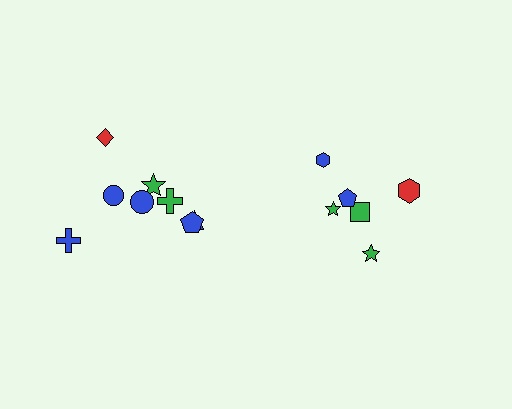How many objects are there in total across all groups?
There are 14 objects.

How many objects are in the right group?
There are 6 objects.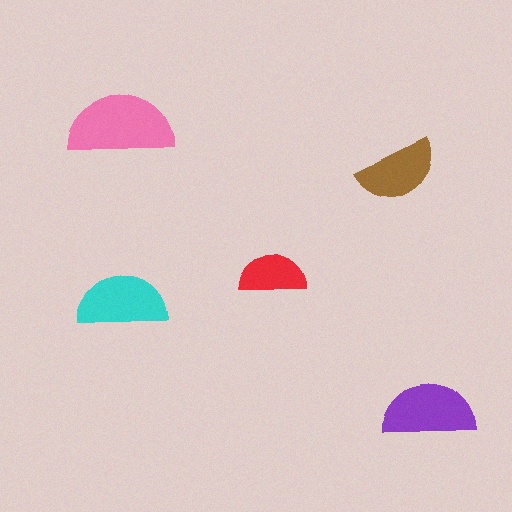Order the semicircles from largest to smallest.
the pink one, the purple one, the cyan one, the brown one, the red one.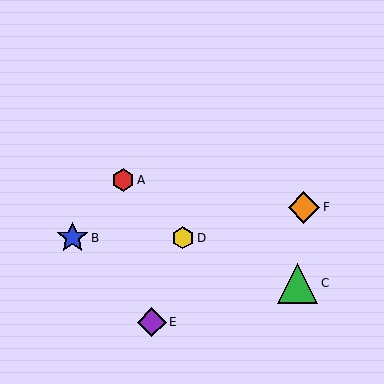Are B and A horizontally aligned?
No, B is at y≈238 and A is at y≈180.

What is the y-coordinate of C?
Object C is at y≈283.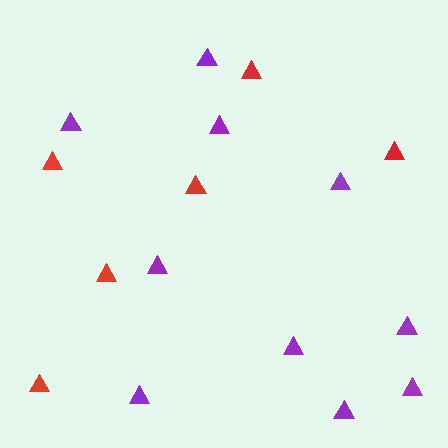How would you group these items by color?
There are 2 groups: one group of purple triangles (10) and one group of red triangles (6).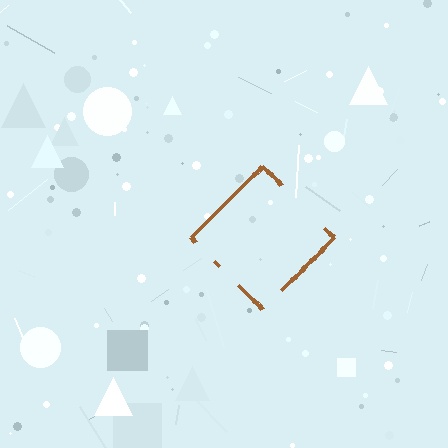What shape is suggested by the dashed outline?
The dashed outline suggests a diamond.